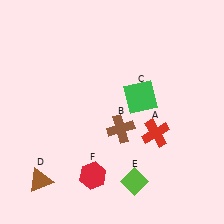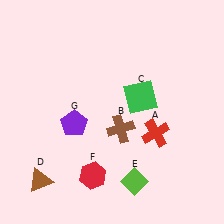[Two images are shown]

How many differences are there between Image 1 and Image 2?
There is 1 difference between the two images.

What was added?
A purple pentagon (G) was added in Image 2.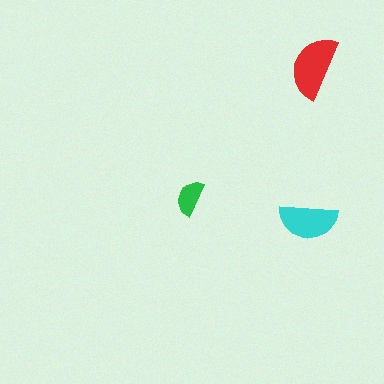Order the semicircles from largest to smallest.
the red one, the cyan one, the green one.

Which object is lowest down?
The cyan semicircle is bottommost.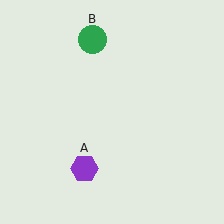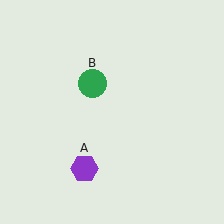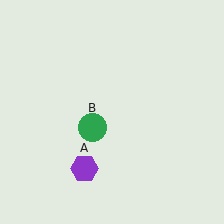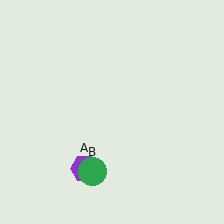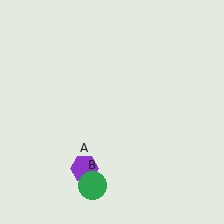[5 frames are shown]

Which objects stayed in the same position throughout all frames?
Purple hexagon (object A) remained stationary.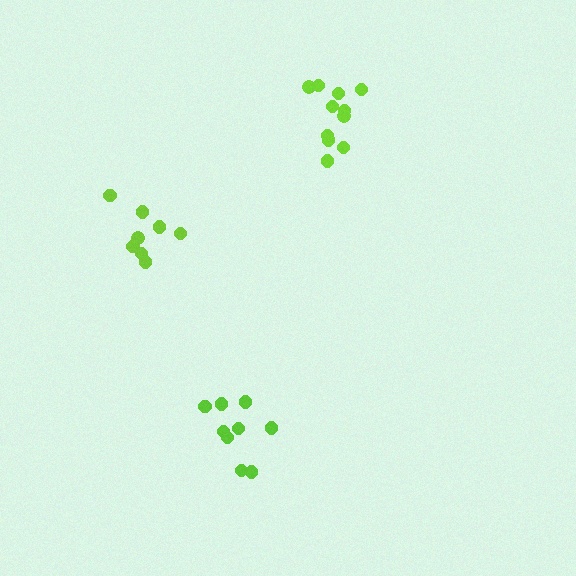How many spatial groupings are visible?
There are 3 spatial groupings.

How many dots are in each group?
Group 1: 11 dots, Group 2: 8 dots, Group 3: 9 dots (28 total).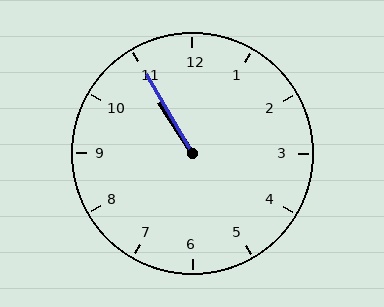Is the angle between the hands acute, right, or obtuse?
It is acute.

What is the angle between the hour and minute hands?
Approximately 2 degrees.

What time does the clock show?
10:55.